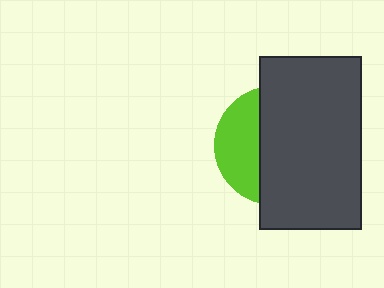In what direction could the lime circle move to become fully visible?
The lime circle could move left. That would shift it out from behind the dark gray rectangle entirely.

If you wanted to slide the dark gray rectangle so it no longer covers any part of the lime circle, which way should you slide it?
Slide it right — that is the most direct way to separate the two shapes.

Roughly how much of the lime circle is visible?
A small part of it is visible (roughly 35%).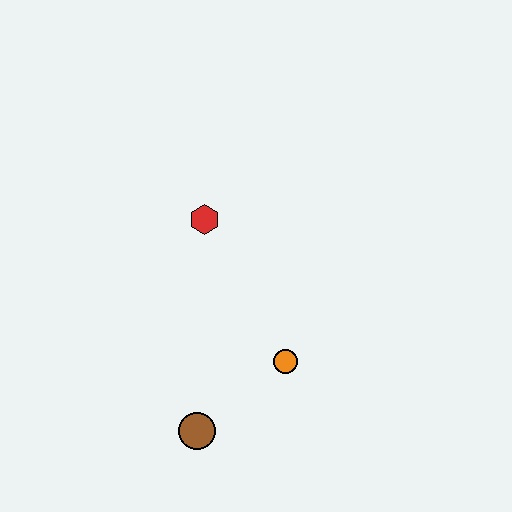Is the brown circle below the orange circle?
Yes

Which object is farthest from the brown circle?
The red hexagon is farthest from the brown circle.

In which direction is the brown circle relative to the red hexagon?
The brown circle is below the red hexagon.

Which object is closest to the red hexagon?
The orange circle is closest to the red hexagon.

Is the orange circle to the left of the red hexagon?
No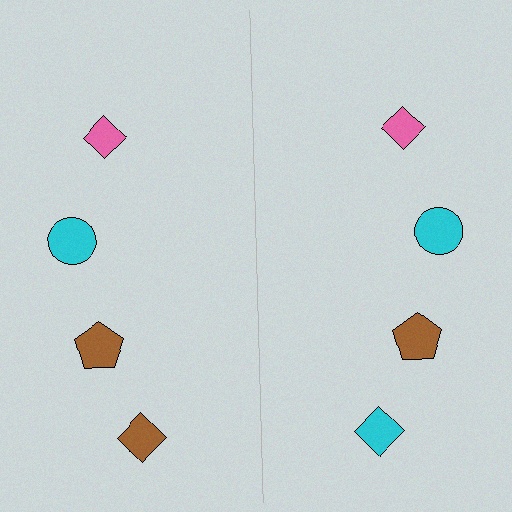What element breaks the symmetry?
The cyan diamond on the right side breaks the symmetry — its mirror counterpart is brown.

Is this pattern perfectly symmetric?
No, the pattern is not perfectly symmetric. The cyan diamond on the right side breaks the symmetry — its mirror counterpart is brown.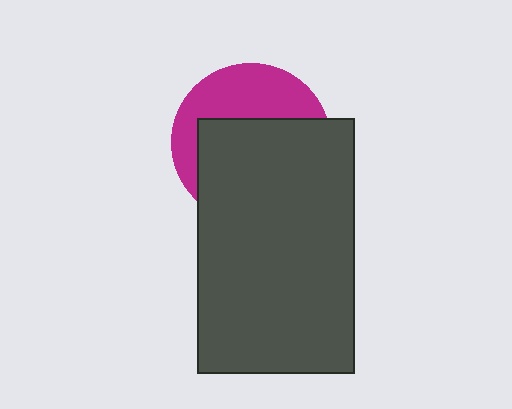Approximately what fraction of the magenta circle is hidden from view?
Roughly 61% of the magenta circle is hidden behind the dark gray rectangle.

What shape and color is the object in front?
The object in front is a dark gray rectangle.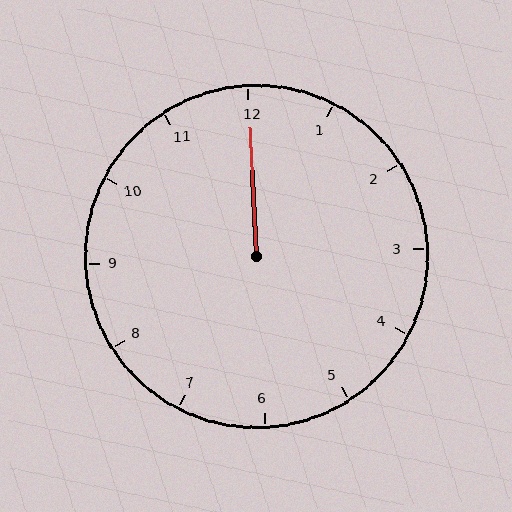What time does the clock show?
12:00.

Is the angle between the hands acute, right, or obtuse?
It is acute.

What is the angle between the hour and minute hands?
Approximately 0 degrees.